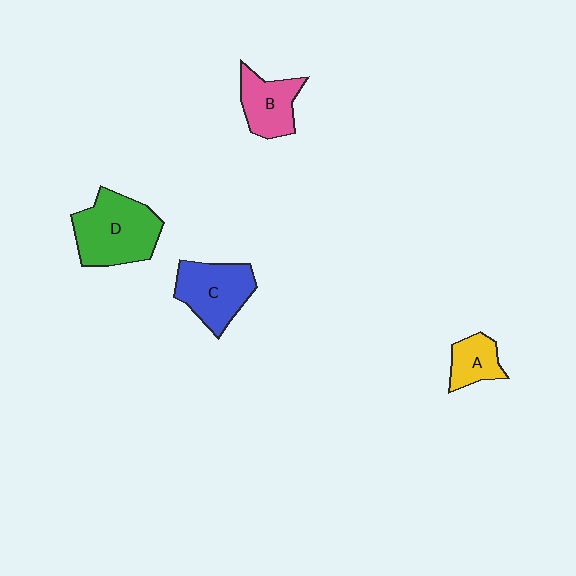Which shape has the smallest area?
Shape A (yellow).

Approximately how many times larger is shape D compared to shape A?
Approximately 2.3 times.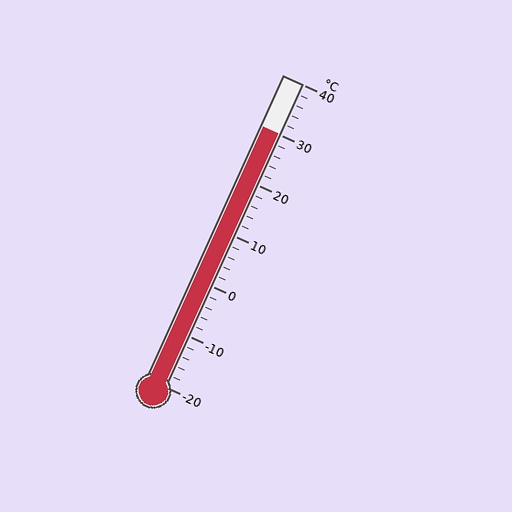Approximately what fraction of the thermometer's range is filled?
The thermometer is filled to approximately 85% of its range.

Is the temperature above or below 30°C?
The temperature is at 30°C.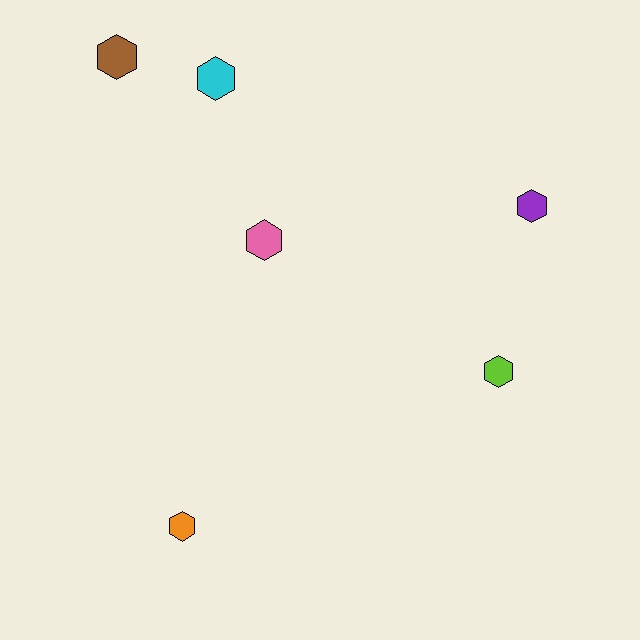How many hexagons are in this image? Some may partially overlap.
There are 6 hexagons.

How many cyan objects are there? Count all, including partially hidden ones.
There is 1 cyan object.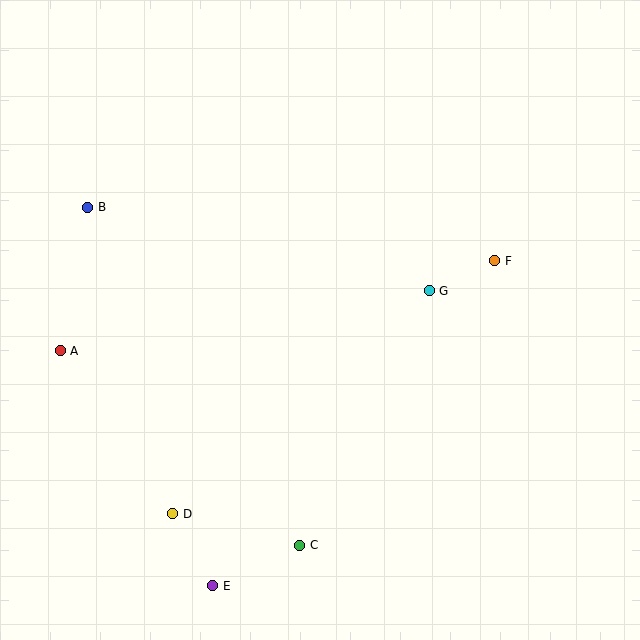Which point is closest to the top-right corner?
Point F is closest to the top-right corner.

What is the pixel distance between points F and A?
The distance between F and A is 444 pixels.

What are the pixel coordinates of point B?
Point B is at (88, 207).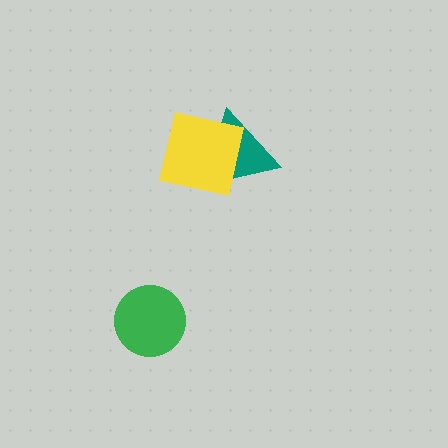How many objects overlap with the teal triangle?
1 object overlaps with the teal triangle.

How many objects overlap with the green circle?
0 objects overlap with the green circle.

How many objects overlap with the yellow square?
1 object overlaps with the yellow square.